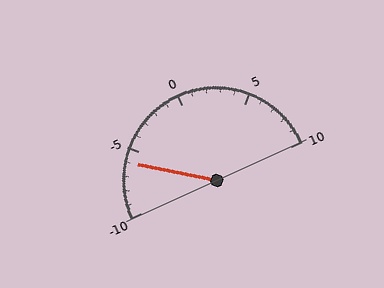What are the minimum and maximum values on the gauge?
The gauge ranges from -10 to 10.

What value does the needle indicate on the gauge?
The needle indicates approximately -6.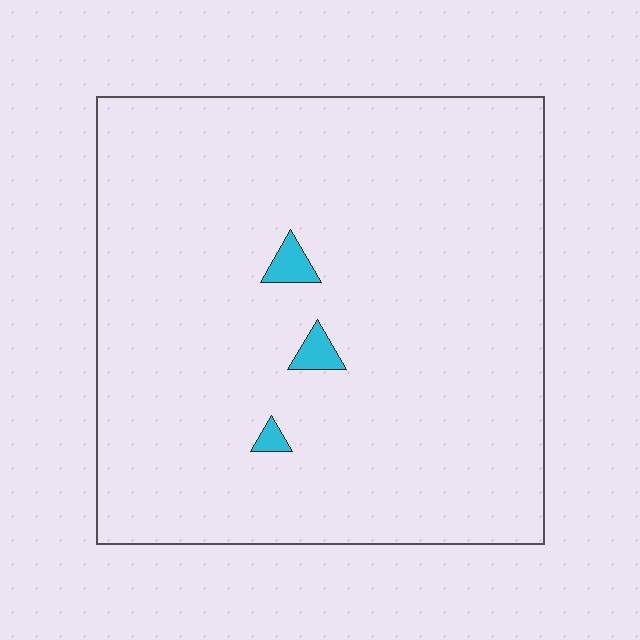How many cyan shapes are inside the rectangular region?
3.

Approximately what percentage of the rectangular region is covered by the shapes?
Approximately 0%.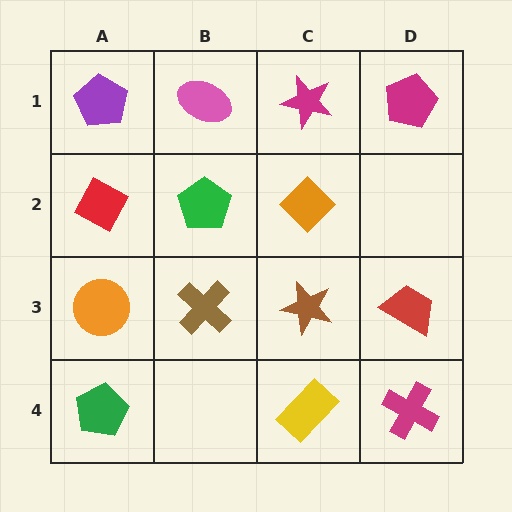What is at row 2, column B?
A green pentagon.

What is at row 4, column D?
A magenta cross.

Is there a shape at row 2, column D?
No, that cell is empty.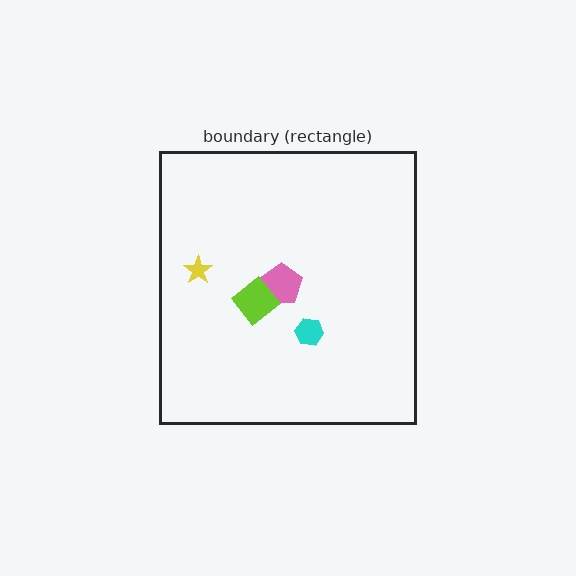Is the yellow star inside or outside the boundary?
Inside.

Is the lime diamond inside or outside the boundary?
Inside.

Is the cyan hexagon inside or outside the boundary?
Inside.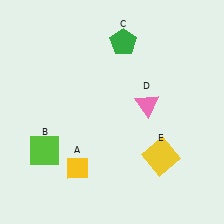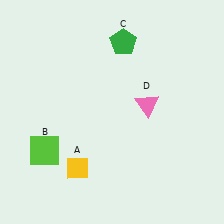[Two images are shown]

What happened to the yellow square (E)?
The yellow square (E) was removed in Image 2. It was in the bottom-right area of Image 1.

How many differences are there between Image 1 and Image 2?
There is 1 difference between the two images.